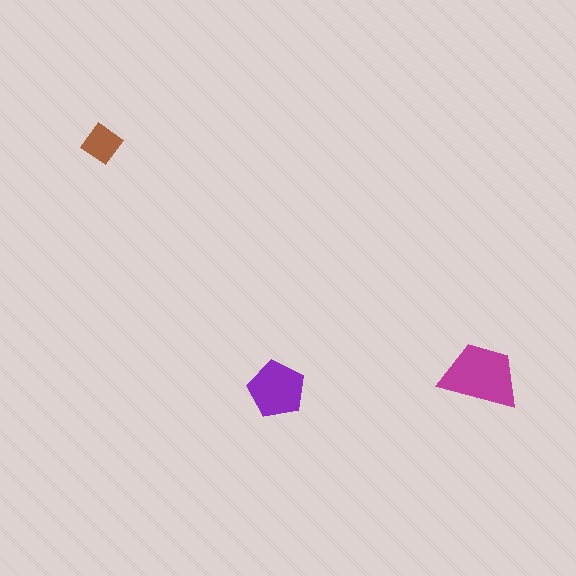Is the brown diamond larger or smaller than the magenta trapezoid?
Smaller.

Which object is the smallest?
The brown diamond.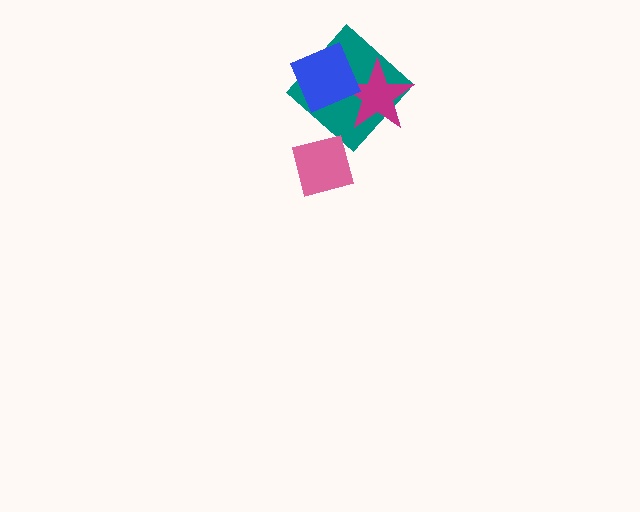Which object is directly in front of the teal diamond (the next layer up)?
The magenta star is directly in front of the teal diamond.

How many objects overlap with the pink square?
0 objects overlap with the pink square.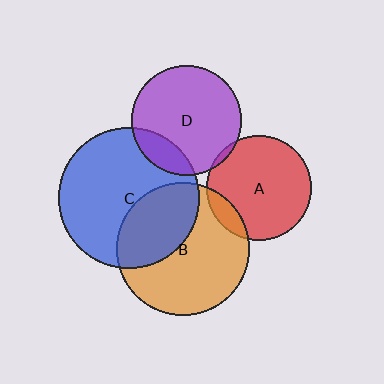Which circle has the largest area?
Circle C (blue).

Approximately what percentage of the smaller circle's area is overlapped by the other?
Approximately 15%.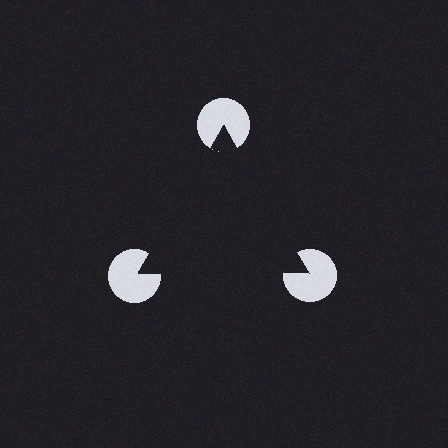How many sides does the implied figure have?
3 sides.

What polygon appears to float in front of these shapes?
An illusory triangle — its edges are inferred from the aligned wedge cuts in the pac-man discs, not physically drawn.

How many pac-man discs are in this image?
There are 3 — one at each vertex of the illusory triangle.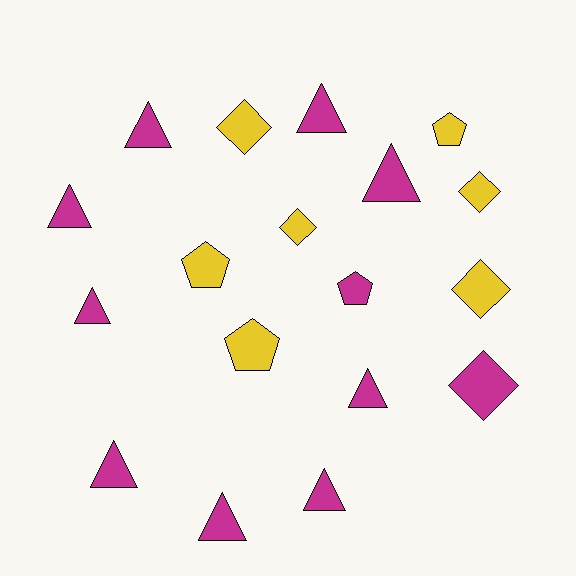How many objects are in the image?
There are 18 objects.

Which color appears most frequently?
Magenta, with 11 objects.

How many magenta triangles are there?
There are 9 magenta triangles.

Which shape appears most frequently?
Triangle, with 9 objects.